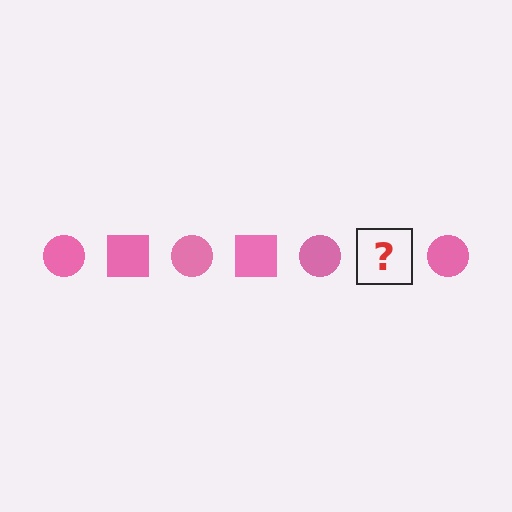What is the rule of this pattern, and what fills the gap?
The rule is that the pattern cycles through circle, square shapes in pink. The gap should be filled with a pink square.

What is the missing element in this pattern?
The missing element is a pink square.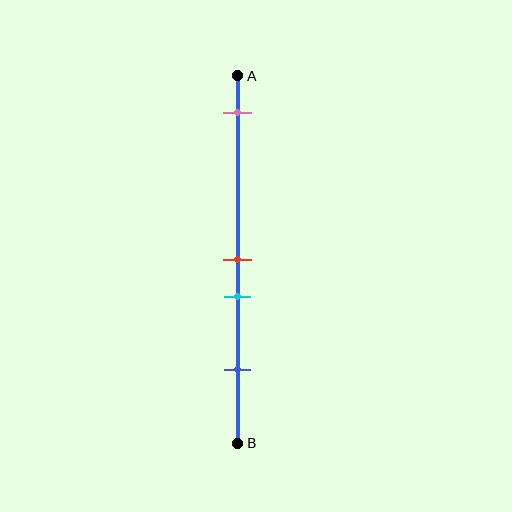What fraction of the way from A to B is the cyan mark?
The cyan mark is approximately 60% (0.6) of the way from A to B.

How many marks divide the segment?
There are 4 marks dividing the segment.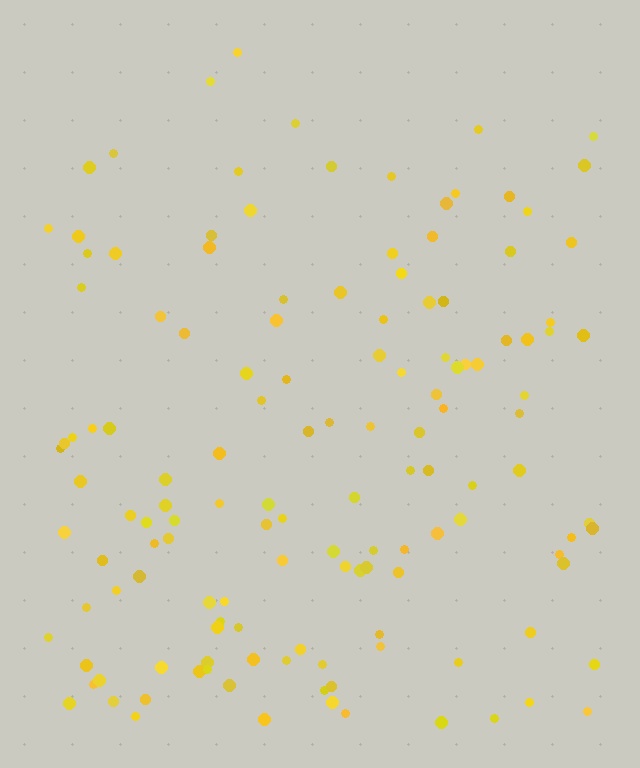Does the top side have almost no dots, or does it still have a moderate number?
Still a moderate number, just noticeably fewer than the bottom.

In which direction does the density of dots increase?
From top to bottom, with the bottom side densest.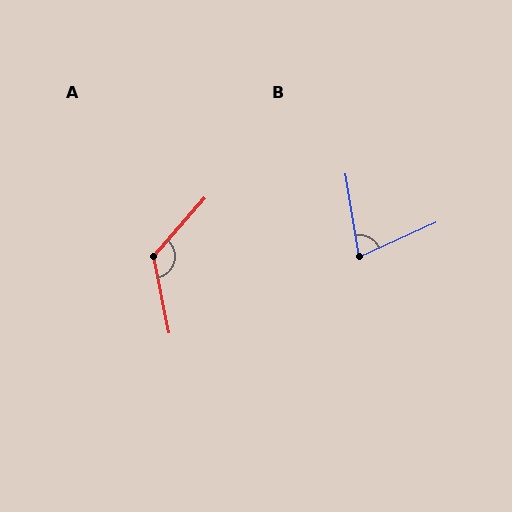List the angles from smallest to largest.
B (75°), A (127°).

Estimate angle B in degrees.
Approximately 75 degrees.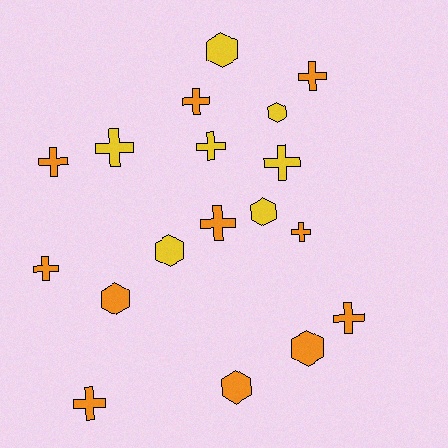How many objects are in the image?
There are 18 objects.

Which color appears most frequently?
Orange, with 11 objects.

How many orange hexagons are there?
There are 3 orange hexagons.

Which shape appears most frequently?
Cross, with 11 objects.